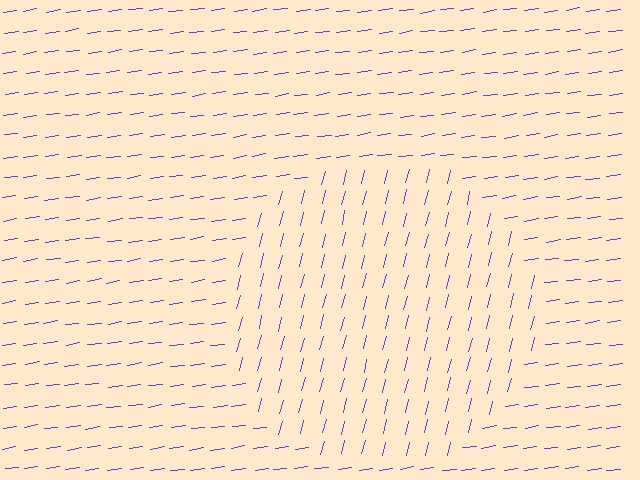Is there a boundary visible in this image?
Yes, there is a texture boundary formed by a change in line orientation.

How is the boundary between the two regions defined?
The boundary is defined purely by a change in line orientation (approximately 68 degrees difference). All lines are the same color and thickness.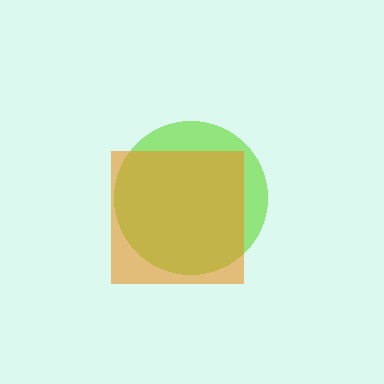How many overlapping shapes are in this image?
There are 2 overlapping shapes in the image.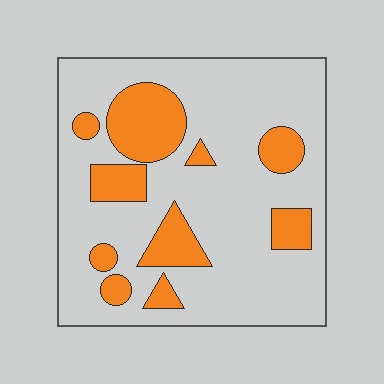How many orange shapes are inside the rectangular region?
10.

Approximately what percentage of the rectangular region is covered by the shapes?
Approximately 25%.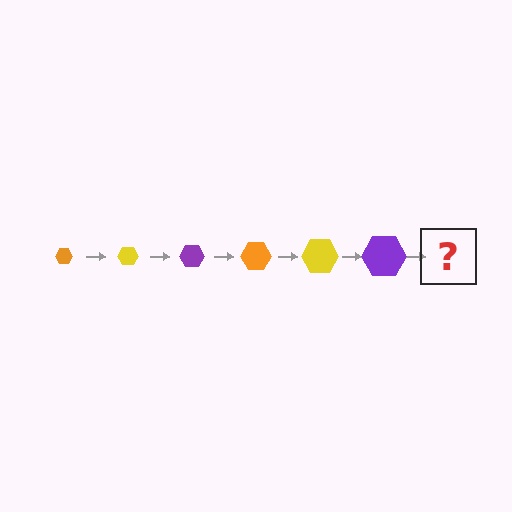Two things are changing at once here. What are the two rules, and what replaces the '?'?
The two rules are that the hexagon grows larger each step and the color cycles through orange, yellow, and purple. The '?' should be an orange hexagon, larger than the previous one.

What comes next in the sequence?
The next element should be an orange hexagon, larger than the previous one.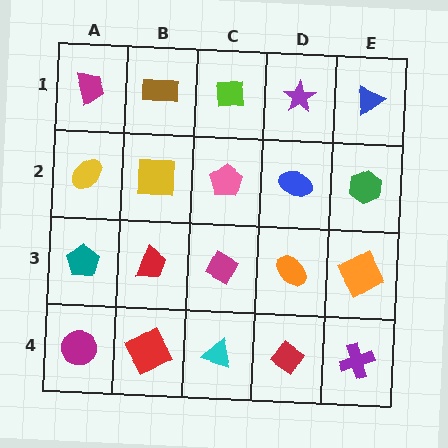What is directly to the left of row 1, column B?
A magenta trapezoid.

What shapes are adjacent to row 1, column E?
A green hexagon (row 2, column E), a purple star (row 1, column D).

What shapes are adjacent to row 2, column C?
A lime square (row 1, column C), a magenta diamond (row 3, column C), a yellow square (row 2, column B), a blue ellipse (row 2, column D).